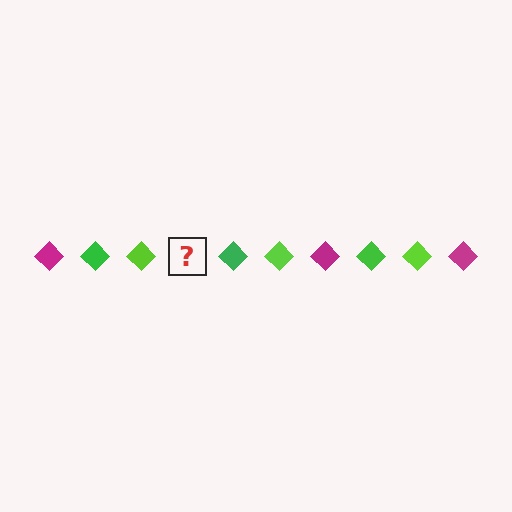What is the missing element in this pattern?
The missing element is a magenta diamond.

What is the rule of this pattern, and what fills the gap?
The rule is that the pattern cycles through magenta, green, lime diamonds. The gap should be filled with a magenta diamond.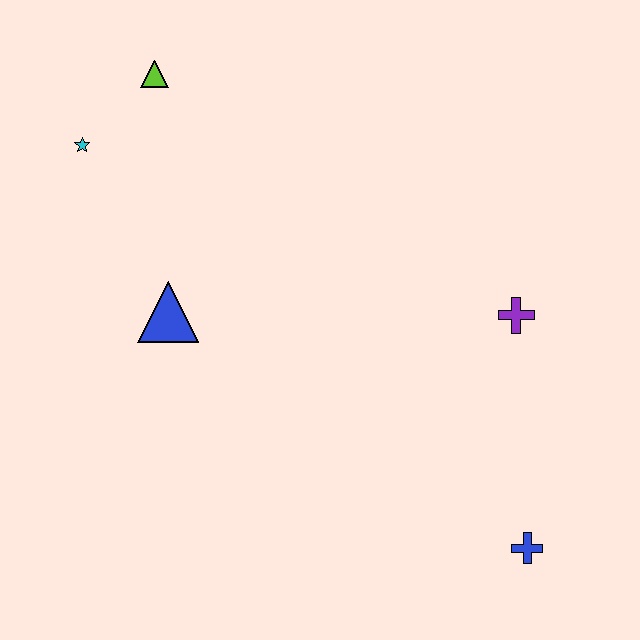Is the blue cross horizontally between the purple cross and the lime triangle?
No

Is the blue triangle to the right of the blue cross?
No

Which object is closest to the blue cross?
The purple cross is closest to the blue cross.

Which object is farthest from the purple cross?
The cyan star is farthest from the purple cross.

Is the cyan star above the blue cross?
Yes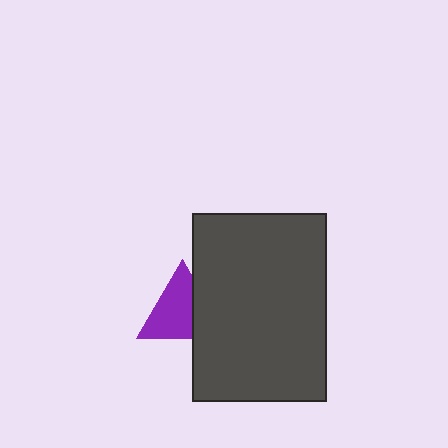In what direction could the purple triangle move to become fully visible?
The purple triangle could move left. That would shift it out from behind the dark gray rectangle entirely.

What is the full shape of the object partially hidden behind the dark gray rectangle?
The partially hidden object is a purple triangle.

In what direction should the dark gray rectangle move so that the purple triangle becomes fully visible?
The dark gray rectangle should move right. That is the shortest direction to clear the overlap and leave the purple triangle fully visible.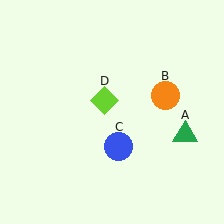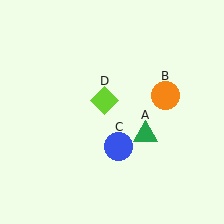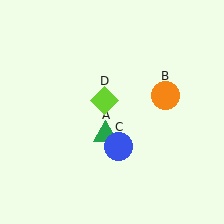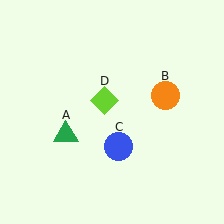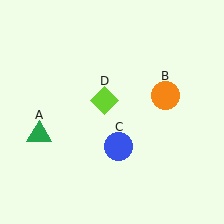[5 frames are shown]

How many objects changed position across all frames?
1 object changed position: green triangle (object A).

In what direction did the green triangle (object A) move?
The green triangle (object A) moved left.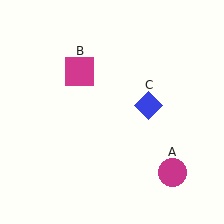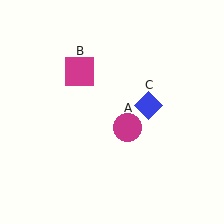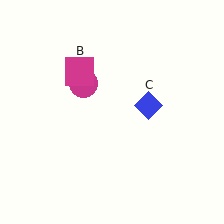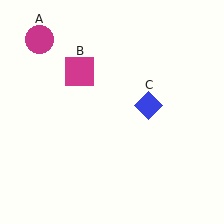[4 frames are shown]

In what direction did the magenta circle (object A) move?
The magenta circle (object A) moved up and to the left.